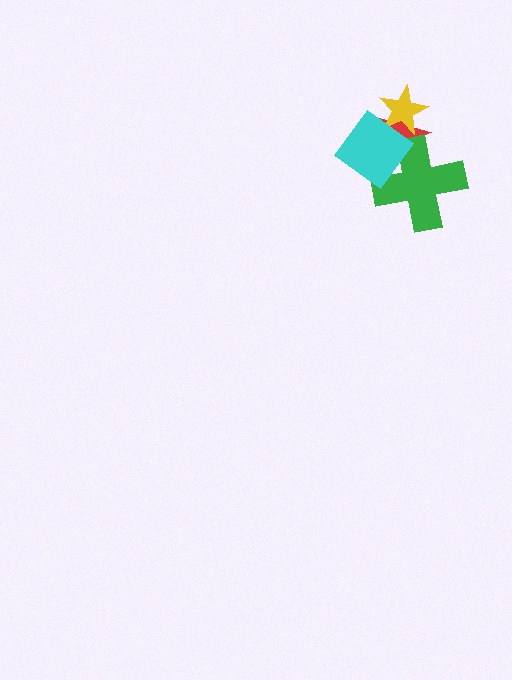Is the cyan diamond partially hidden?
No, no other shape covers it.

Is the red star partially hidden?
Yes, it is partially covered by another shape.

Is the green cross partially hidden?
Yes, it is partially covered by another shape.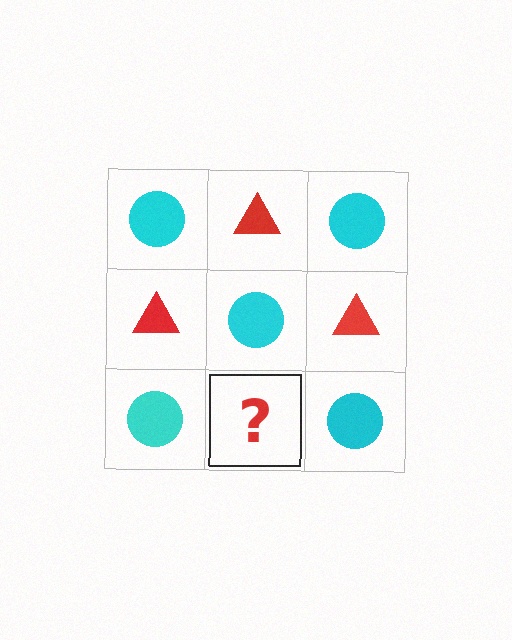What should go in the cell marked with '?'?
The missing cell should contain a red triangle.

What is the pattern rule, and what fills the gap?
The rule is that it alternates cyan circle and red triangle in a checkerboard pattern. The gap should be filled with a red triangle.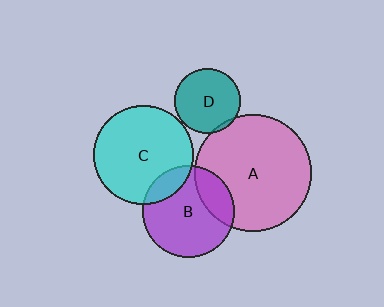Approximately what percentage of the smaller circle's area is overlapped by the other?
Approximately 20%.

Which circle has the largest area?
Circle A (pink).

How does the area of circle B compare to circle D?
Approximately 2.0 times.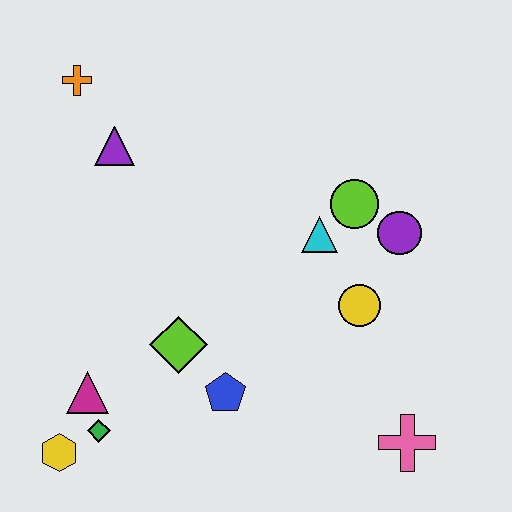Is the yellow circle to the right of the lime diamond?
Yes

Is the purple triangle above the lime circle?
Yes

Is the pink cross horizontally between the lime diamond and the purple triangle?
No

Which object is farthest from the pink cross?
The orange cross is farthest from the pink cross.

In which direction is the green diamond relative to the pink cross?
The green diamond is to the left of the pink cross.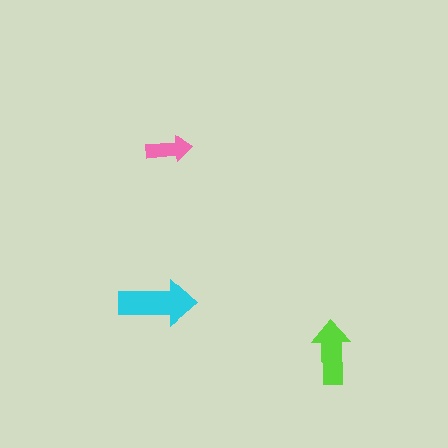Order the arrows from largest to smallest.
the cyan one, the lime one, the pink one.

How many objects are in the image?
There are 3 objects in the image.